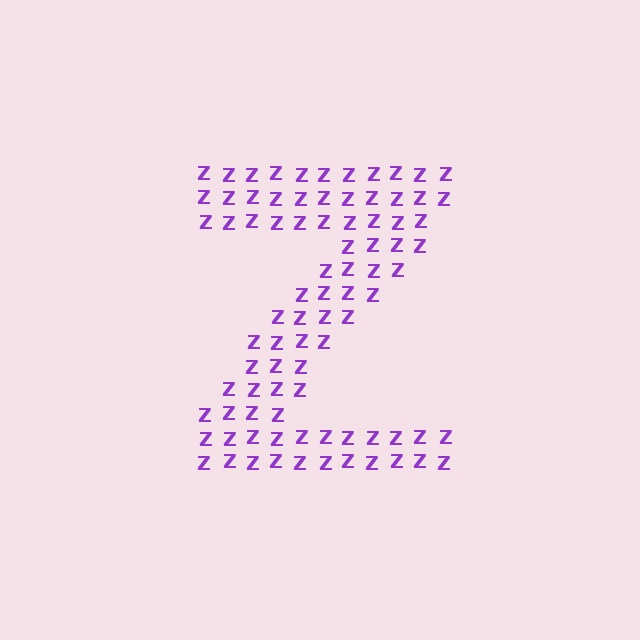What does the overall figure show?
The overall figure shows the letter Z.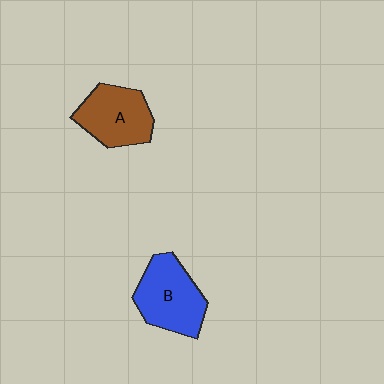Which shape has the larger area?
Shape B (blue).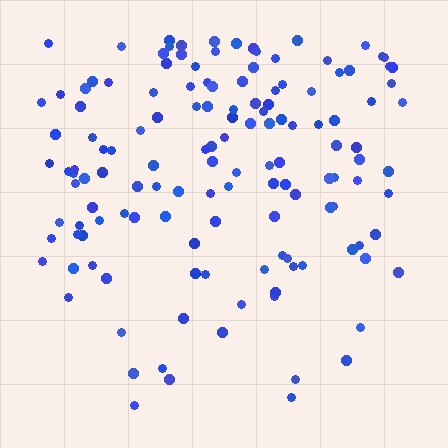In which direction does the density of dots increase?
From bottom to top, with the top side densest.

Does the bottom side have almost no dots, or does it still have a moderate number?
Still a moderate number, just noticeably fewer than the top.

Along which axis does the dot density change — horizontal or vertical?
Vertical.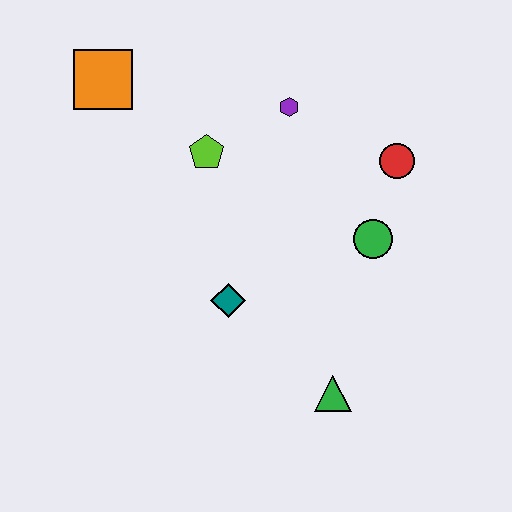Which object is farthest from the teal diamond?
The orange square is farthest from the teal diamond.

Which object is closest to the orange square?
The lime pentagon is closest to the orange square.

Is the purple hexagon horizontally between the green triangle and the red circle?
No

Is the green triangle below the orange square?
Yes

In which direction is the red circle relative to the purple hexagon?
The red circle is to the right of the purple hexagon.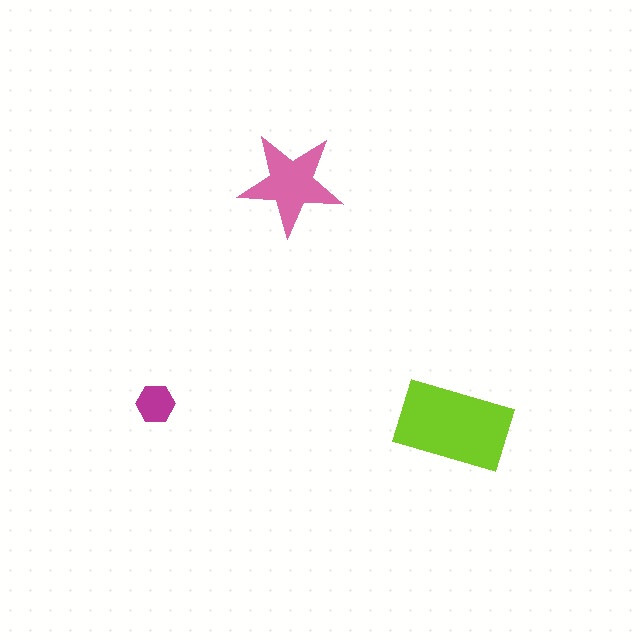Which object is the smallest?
The magenta hexagon.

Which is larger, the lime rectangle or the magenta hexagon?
The lime rectangle.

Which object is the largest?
The lime rectangle.